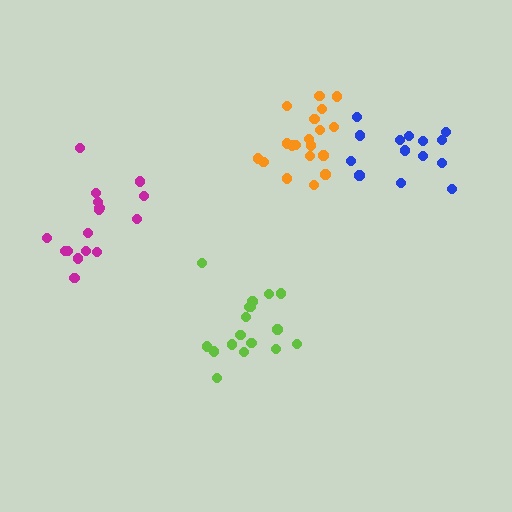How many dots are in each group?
Group 1: 18 dots, Group 2: 16 dots, Group 3: 14 dots, Group 4: 19 dots (67 total).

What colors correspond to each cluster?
The clusters are colored: lime, magenta, blue, orange.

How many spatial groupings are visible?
There are 4 spatial groupings.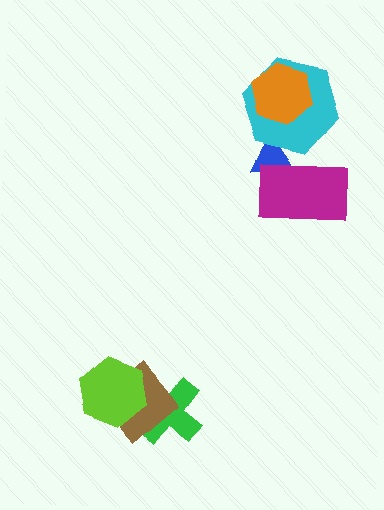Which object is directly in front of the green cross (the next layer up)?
The brown diamond is directly in front of the green cross.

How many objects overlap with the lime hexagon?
2 objects overlap with the lime hexagon.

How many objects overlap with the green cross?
2 objects overlap with the green cross.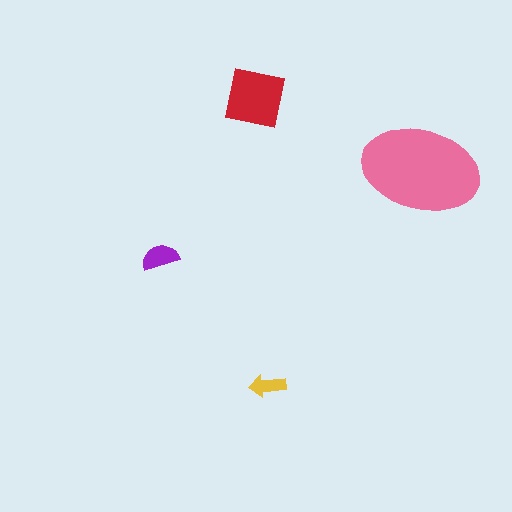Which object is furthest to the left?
The purple semicircle is leftmost.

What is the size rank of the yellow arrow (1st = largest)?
4th.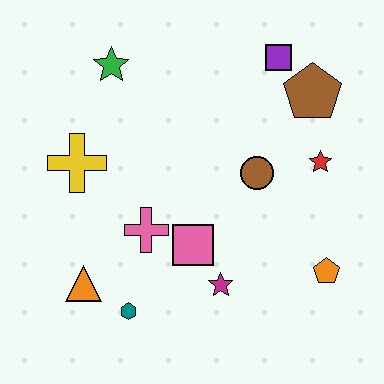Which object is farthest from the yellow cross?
The orange pentagon is farthest from the yellow cross.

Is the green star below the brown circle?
No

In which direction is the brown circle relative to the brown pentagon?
The brown circle is below the brown pentagon.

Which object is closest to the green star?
The yellow cross is closest to the green star.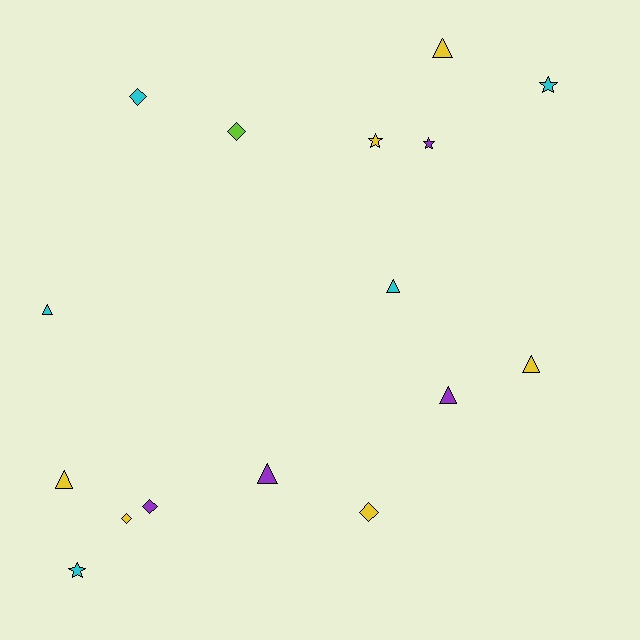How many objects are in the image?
There are 16 objects.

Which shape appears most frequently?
Triangle, with 7 objects.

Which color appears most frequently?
Yellow, with 6 objects.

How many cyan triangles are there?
There are 2 cyan triangles.